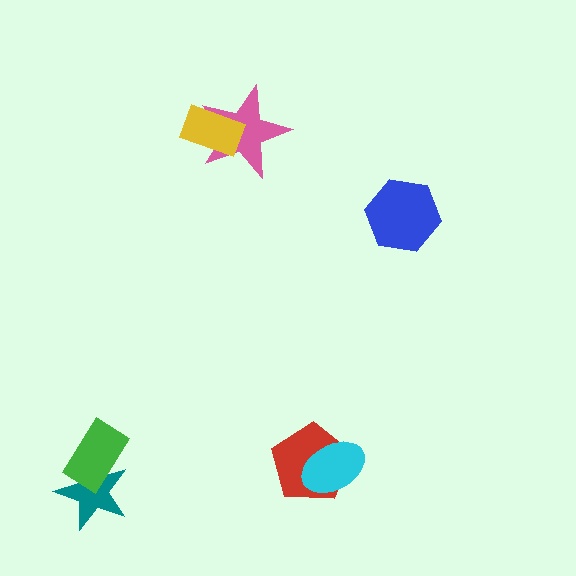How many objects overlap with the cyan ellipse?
1 object overlaps with the cyan ellipse.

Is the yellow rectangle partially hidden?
No, no other shape covers it.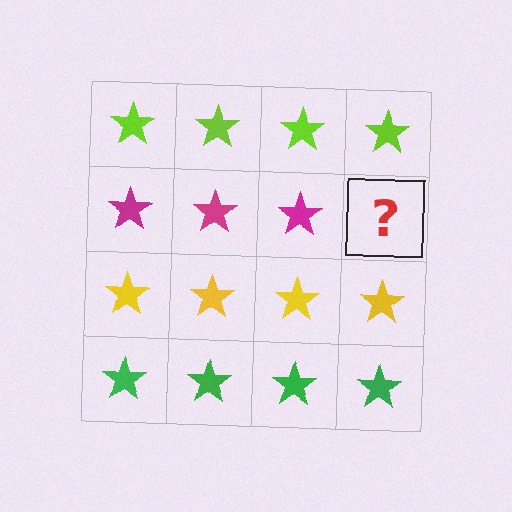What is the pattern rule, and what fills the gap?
The rule is that each row has a consistent color. The gap should be filled with a magenta star.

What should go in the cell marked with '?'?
The missing cell should contain a magenta star.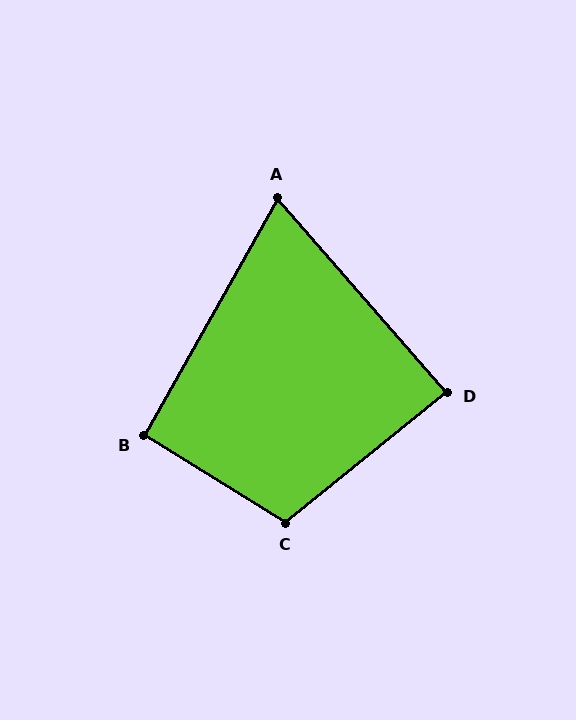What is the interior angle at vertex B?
Approximately 92 degrees (approximately right).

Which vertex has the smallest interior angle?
A, at approximately 70 degrees.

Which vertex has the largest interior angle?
C, at approximately 110 degrees.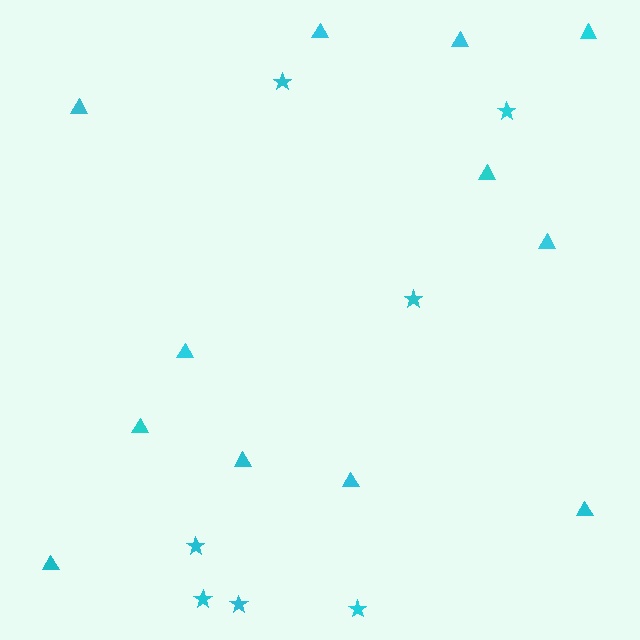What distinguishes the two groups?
There are 2 groups: one group of stars (7) and one group of triangles (12).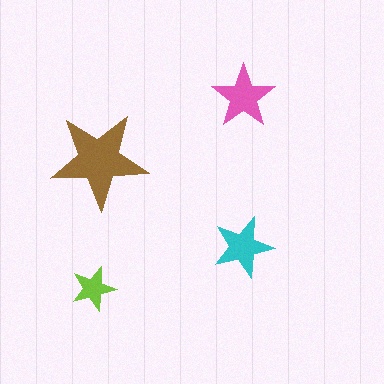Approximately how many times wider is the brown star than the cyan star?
About 1.5 times wider.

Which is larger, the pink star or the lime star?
The pink one.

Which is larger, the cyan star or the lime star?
The cyan one.